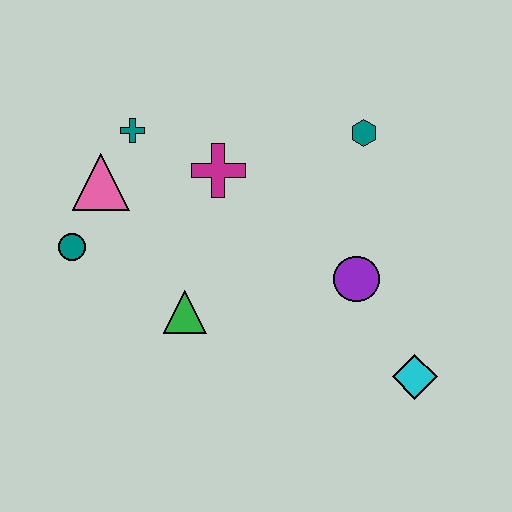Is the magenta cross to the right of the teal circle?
Yes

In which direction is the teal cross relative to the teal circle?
The teal cross is above the teal circle.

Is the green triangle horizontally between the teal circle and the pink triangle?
No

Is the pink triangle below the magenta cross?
Yes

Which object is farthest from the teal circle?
The cyan diamond is farthest from the teal circle.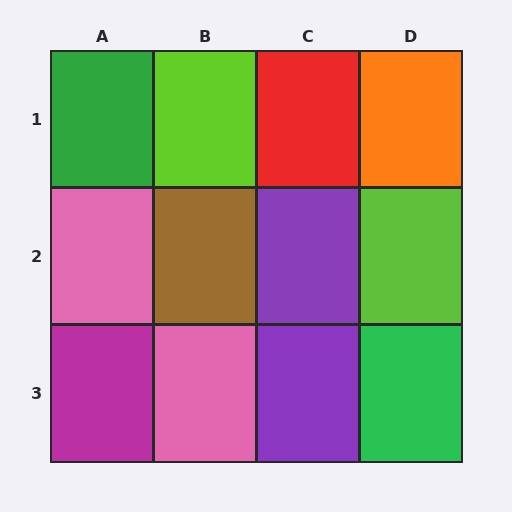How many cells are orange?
1 cell is orange.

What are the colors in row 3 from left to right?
Magenta, pink, purple, green.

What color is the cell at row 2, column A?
Pink.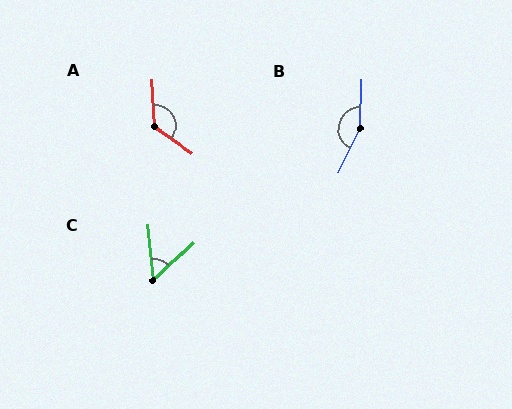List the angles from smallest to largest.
C (51°), A (127°), B (155°).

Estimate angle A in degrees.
Approximately 127 degrees.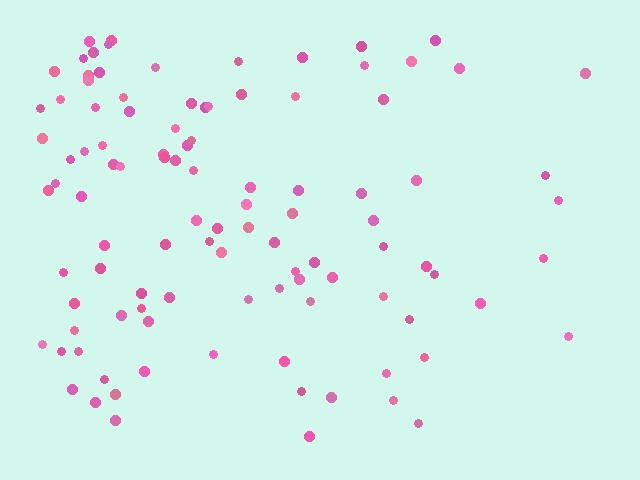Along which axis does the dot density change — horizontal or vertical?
Horizontal.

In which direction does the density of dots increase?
From right to left, with the left side densest.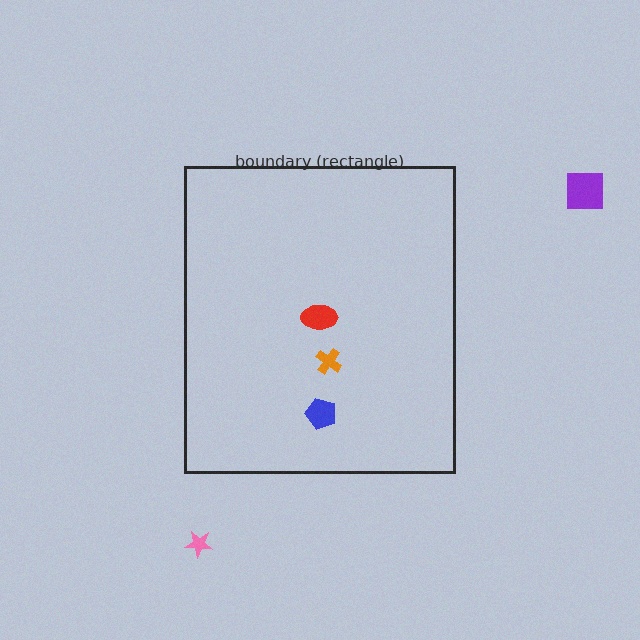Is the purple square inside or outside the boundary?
Outside.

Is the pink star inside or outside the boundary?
Outside.